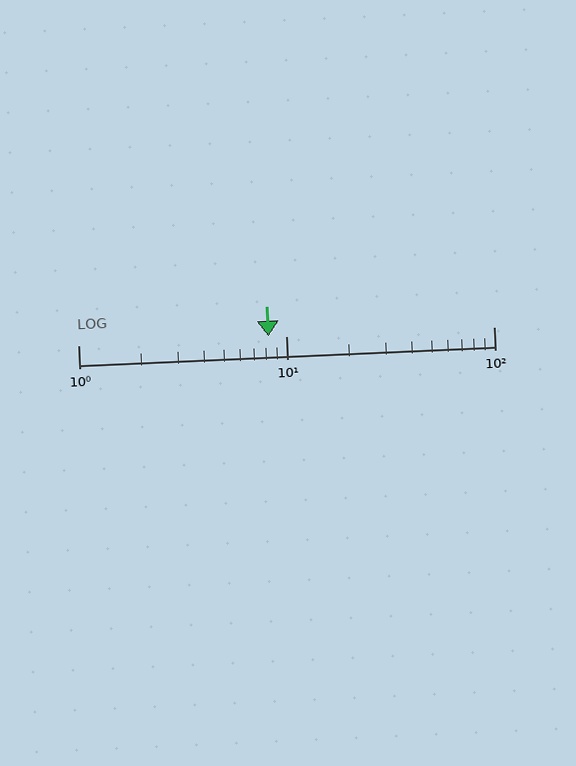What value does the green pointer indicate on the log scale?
The pointer indicates approximately 8.2.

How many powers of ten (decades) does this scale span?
The scale spans 2 decades, from 1 to 100.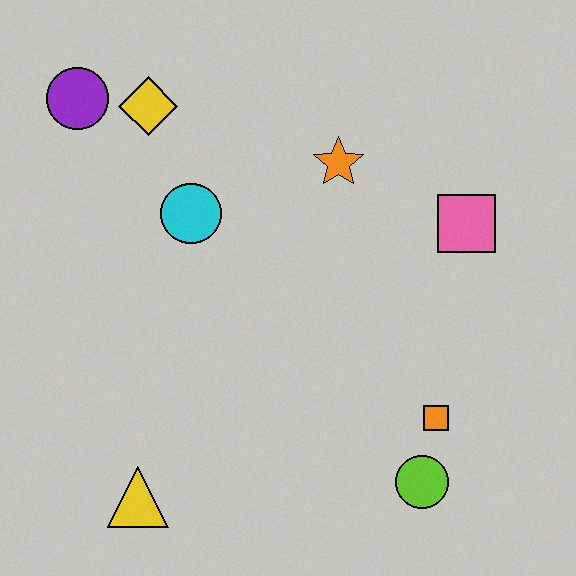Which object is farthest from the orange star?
The yellow triangle is farthest from the orange star.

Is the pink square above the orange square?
Yes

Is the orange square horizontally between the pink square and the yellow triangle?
Yes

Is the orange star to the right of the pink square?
No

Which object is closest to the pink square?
The orange star is closest to the pink square.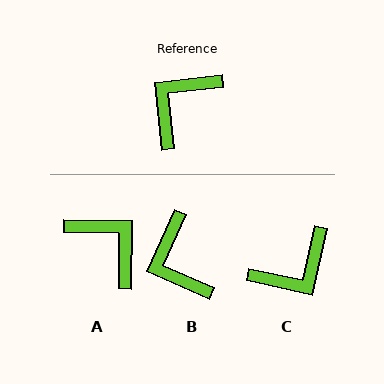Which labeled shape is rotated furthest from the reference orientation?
C, about 162 degrees away.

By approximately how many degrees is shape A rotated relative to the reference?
Approximately 97 degrees clockwise.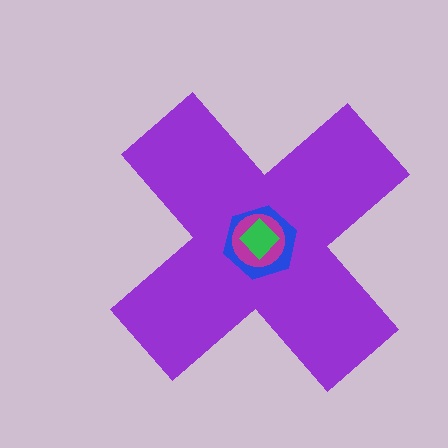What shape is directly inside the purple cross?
The blue hexagon.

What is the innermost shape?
The green diamond.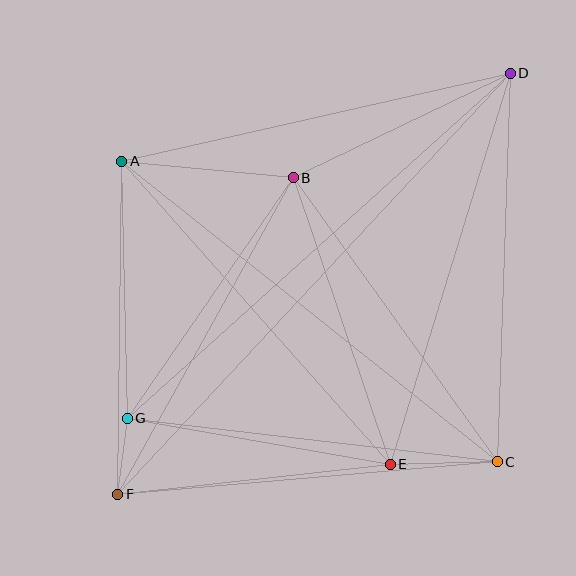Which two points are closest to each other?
Points F and G are closest to each other.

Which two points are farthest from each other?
Points D and F are farthest from each other.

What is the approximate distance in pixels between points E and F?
The distance between E and F is approximately 274 pixels.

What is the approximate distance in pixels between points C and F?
The distance between C and F is approximately 381 pixels.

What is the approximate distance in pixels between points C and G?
The distance between C and G is approximately 373 pixels.